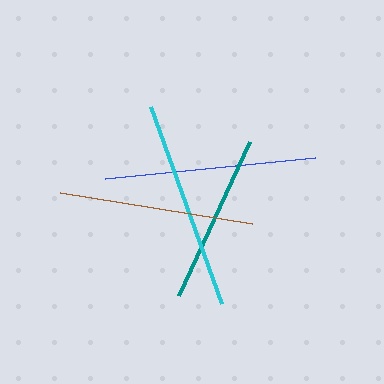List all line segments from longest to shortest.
From longest to shortest: blue, cyan, brown, teal.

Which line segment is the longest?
The blue line is the longest at approximately 211 pixels.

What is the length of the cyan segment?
The cyan segment is approximately 210 pixels long.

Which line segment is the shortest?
The teal line is the shortest at approximately 170 pixels.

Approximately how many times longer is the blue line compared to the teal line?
The blue line is approximately 1.2 times the length of the teal line.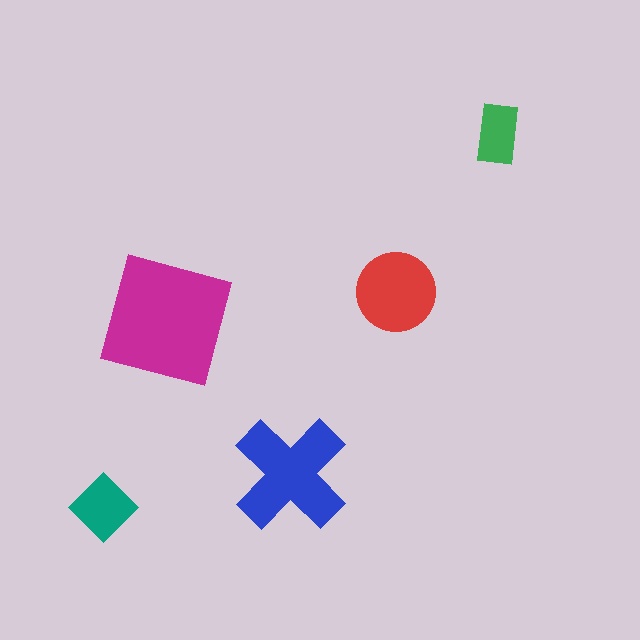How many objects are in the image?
There are 5 objects in the image.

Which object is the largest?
The magenta square.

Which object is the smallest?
The green rectangle.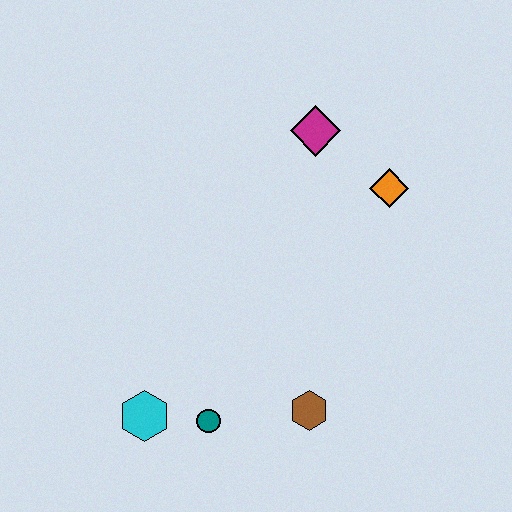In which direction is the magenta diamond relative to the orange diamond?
The magenta diamond is to the left of the orange diamond.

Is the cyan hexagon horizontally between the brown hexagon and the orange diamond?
No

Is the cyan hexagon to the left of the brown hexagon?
Yes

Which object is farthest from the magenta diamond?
The cyan hexagon is farthest from the magenta diamond.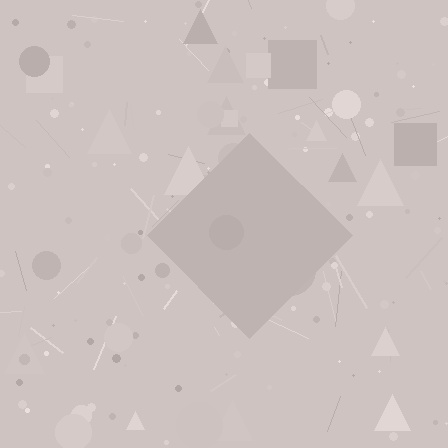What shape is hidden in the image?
A diamond is hidden in the image.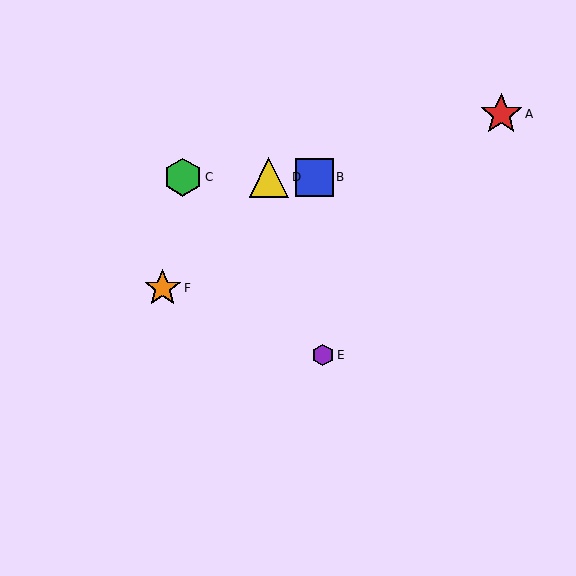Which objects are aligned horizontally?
Objects B, C, D are aligned horizontally.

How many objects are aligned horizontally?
3 objects (B, C, D) are aligned horizontally.